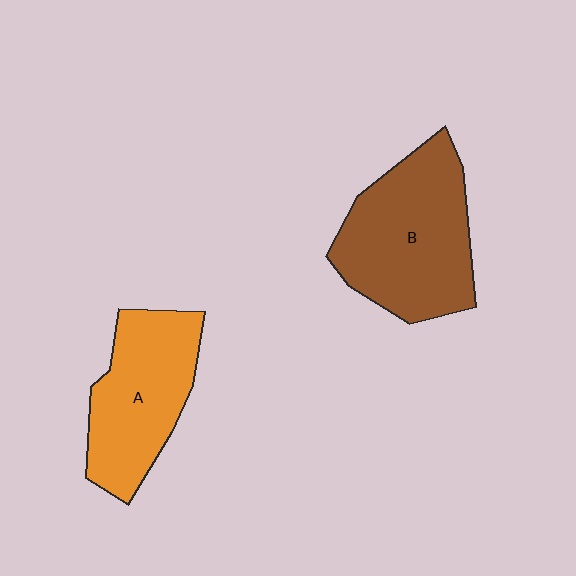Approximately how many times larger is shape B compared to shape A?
Approximately 1.3 times.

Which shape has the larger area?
Shape B (brown).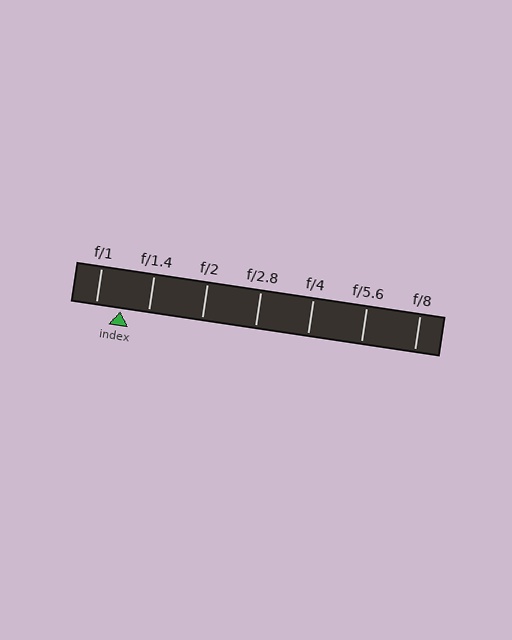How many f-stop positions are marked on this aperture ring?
There are 7 f-stop positions marked.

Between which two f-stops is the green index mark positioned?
The index mark is between f/1 and f/1.4.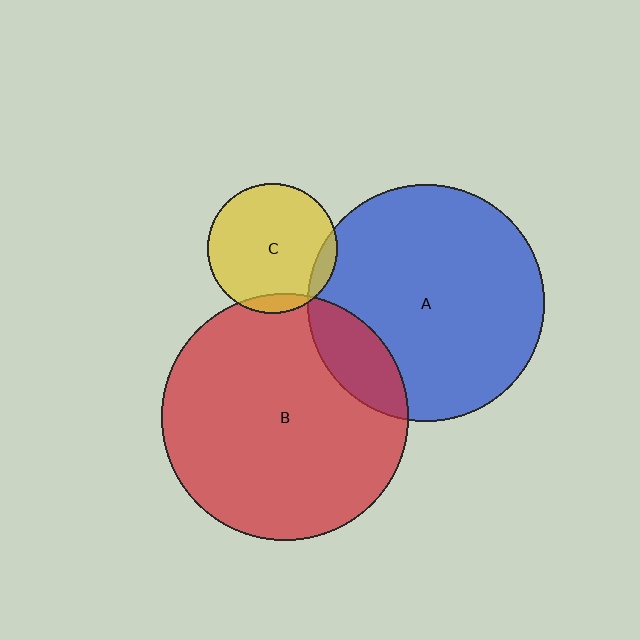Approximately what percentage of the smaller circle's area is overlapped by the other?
Approximately 10%.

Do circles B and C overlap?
Yes.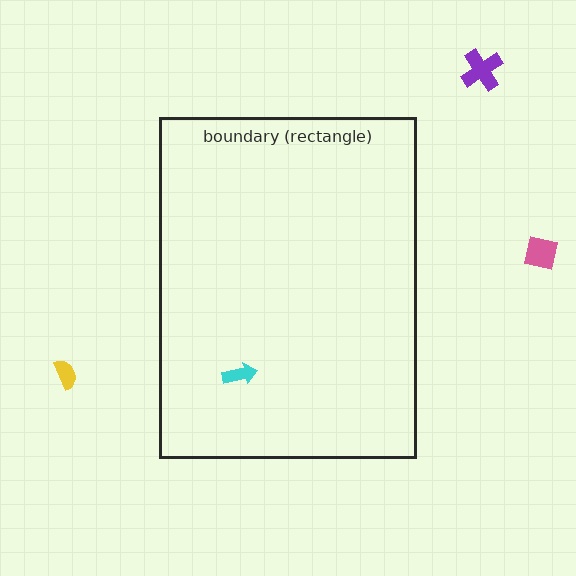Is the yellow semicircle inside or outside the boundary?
Outside.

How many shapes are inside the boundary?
1 inside, 3 outside.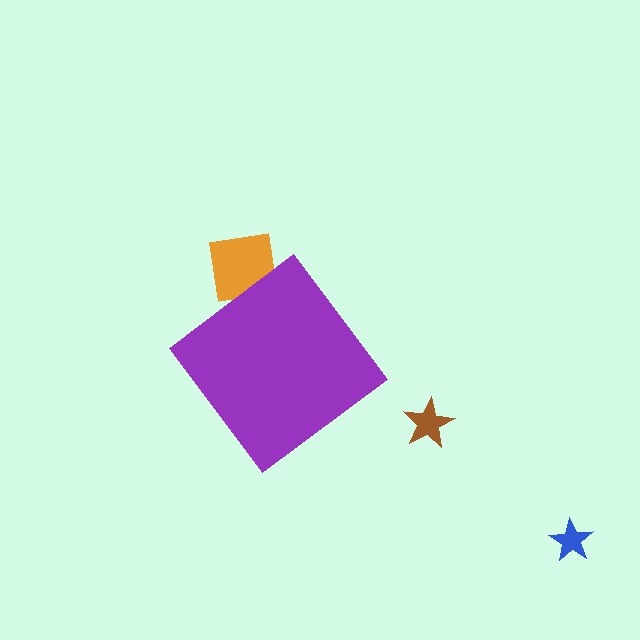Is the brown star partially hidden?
No, the brown star is fully visible.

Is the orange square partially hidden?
Yes, the orange square is partially hidden behind the purple diamond.